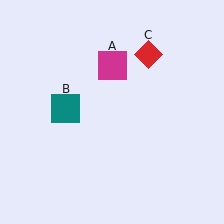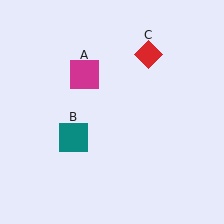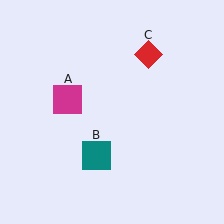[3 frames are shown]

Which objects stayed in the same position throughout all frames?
Red diamond (object C) remained stationary.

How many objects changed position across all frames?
2 objects changed position: magenta square (object A), teal square (object B).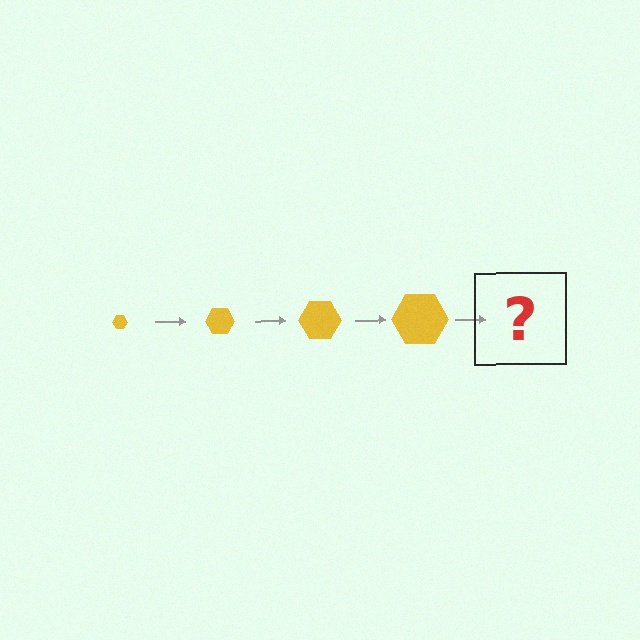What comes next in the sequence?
The next element should be a yellow hexagon, larger than the previous one.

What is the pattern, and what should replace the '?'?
The pattern is that the hexagon gets progressively larger each step. The '?' should be a yellow hexagon, larger than the previous one.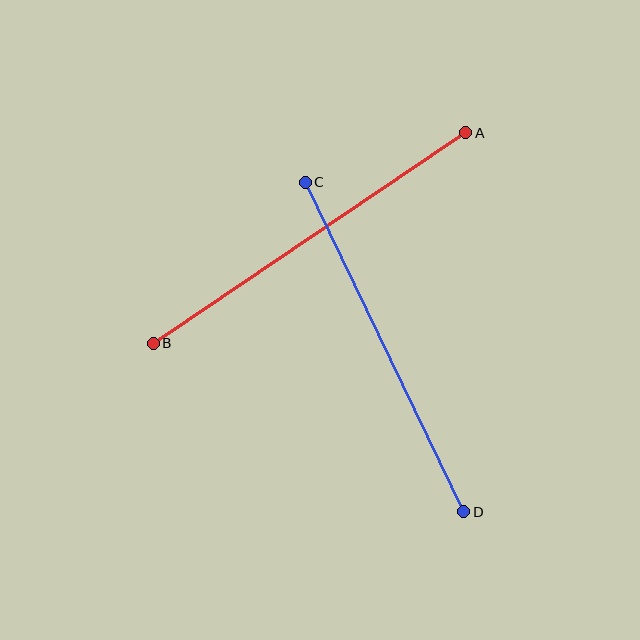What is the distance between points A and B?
The distance is approximately 377 pixels.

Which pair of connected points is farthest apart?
Points A and B are farthest apart.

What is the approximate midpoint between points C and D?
The midpoint is at approximately (385, 347) pixels.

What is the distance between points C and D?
The distance is approximately 366 pixels.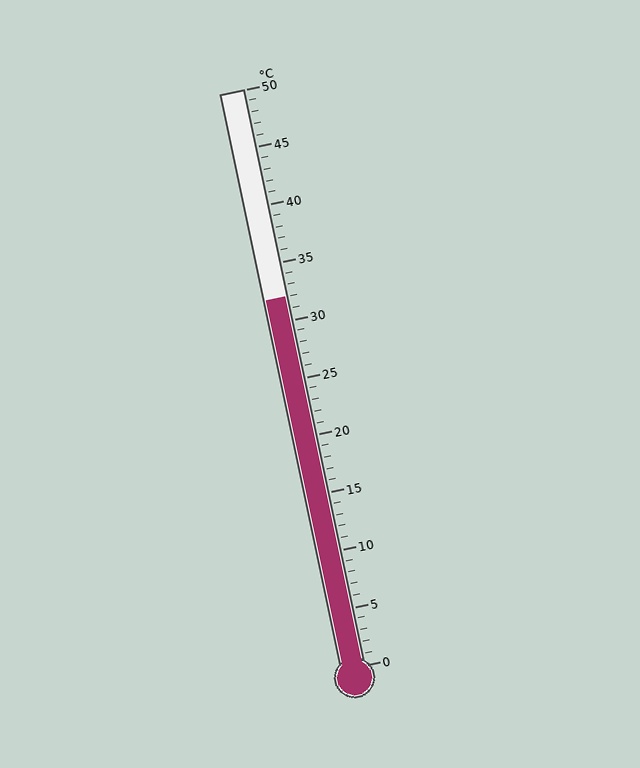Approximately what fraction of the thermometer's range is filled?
The thermometer is filled to approximately 65% of its range.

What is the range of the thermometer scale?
The thermometer scale ranges from 0°C to 50°C.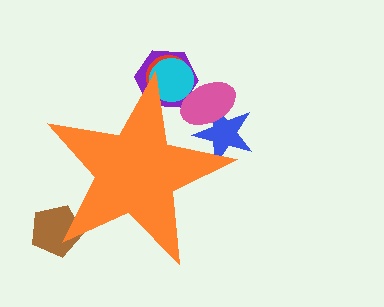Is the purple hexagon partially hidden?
Yes, the purple hexagon is partially hidden behind the orange star.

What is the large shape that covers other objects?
An orange star.